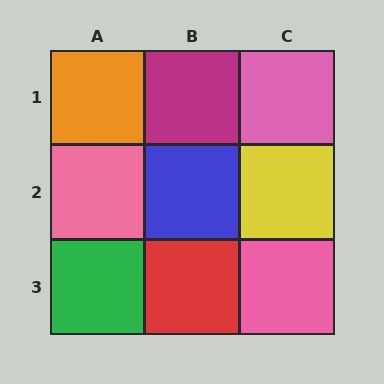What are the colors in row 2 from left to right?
Pink, blue, yellow.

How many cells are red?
1 cell is red.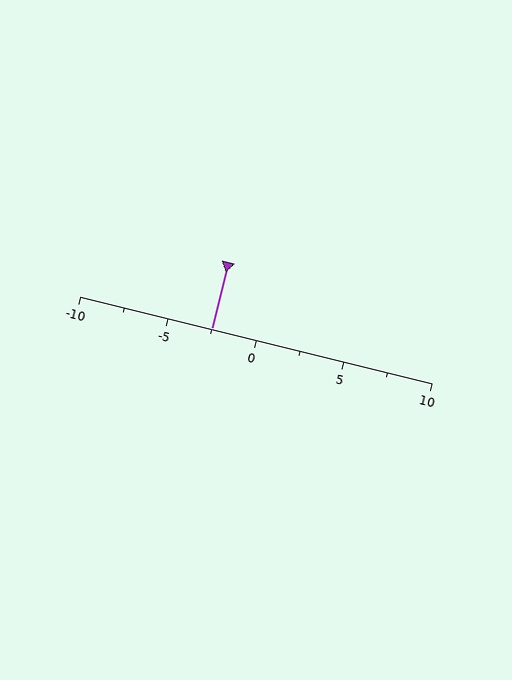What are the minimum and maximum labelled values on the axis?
The axis runs from -10 to 10.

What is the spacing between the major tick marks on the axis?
The major ticks are spaced 5 apart.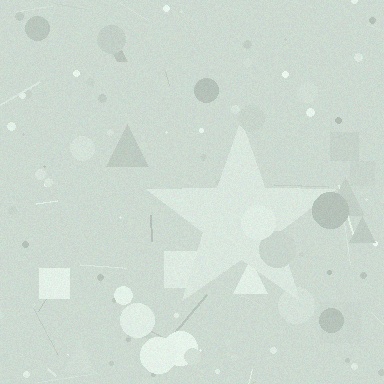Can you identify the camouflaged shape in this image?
The camouflaged shape is a star.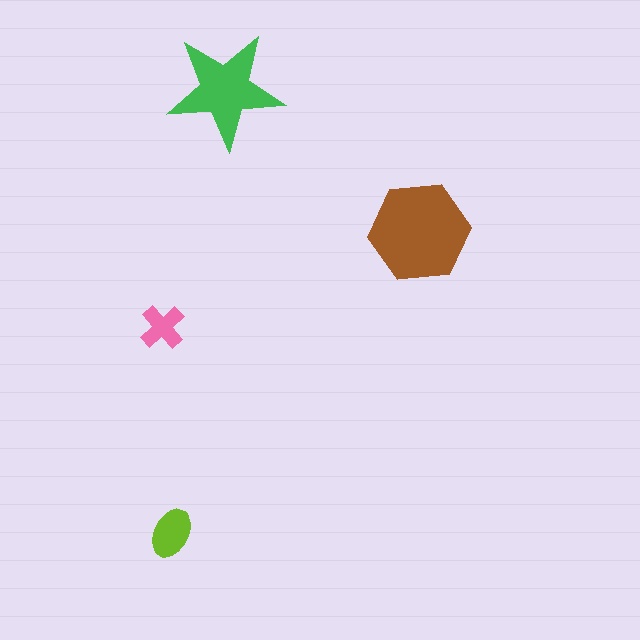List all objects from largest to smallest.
The brown hexagon, the green star, the lime ellipse, the pink cross.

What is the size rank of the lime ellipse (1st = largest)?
3rd.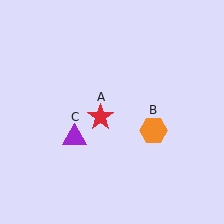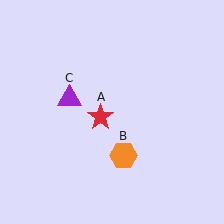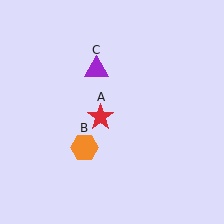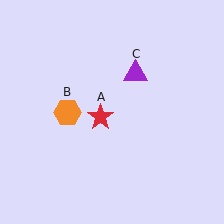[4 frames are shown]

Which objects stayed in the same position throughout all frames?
Red star (object A) remained stationary.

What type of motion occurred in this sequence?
The orange hexagon (object B), purple triangle (object C) rotated clockwise around the center of the scene.